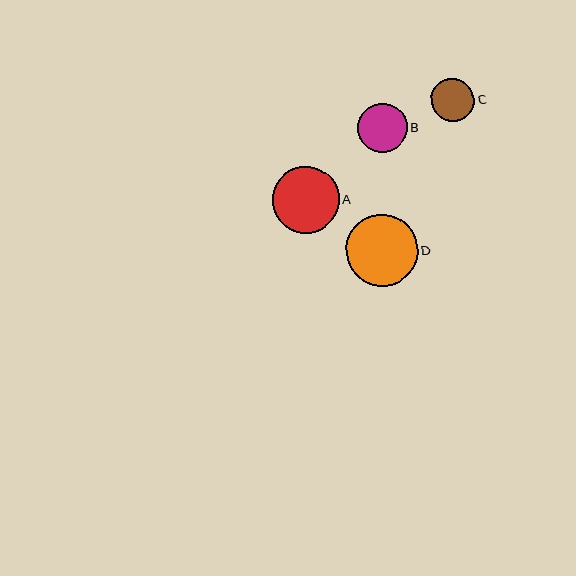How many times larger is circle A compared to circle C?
Circle A is approximately 1.5 times the size of circle C.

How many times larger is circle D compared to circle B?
Circle D is approximately 1.4 times the size of circle B.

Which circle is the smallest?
Circle C is the smallest with a size of approximately 43 pixels.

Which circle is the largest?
Circle D is the largest with a size of approximately 72 pixels.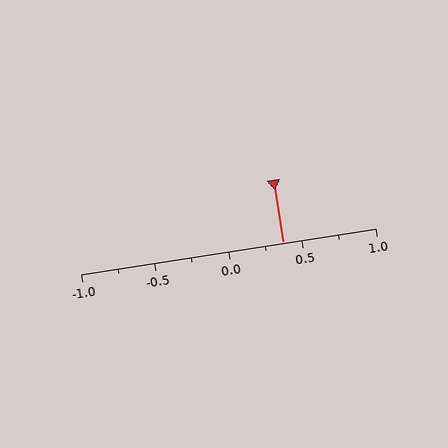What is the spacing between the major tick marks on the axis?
The major ticks are spaced 0.5 apart.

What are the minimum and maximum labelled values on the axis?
The axis runs from -1.0 to 1.0.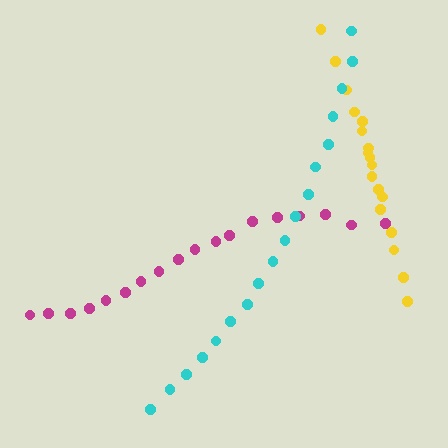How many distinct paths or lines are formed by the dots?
There are 3 distinct paths.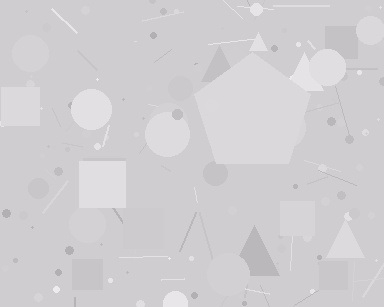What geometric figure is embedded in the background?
A pentagon is embedded in the background.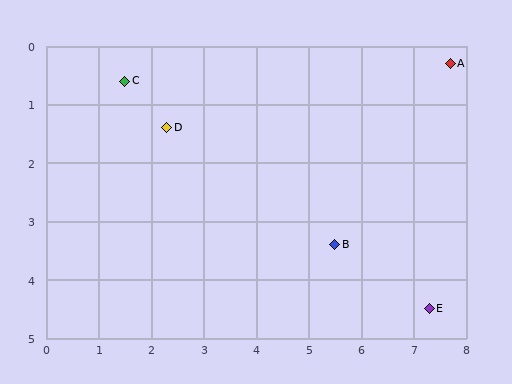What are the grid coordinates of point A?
Point A is at approximately (7.7, 0.3).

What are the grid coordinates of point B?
Point B is at approximately (5.5, 3.4).